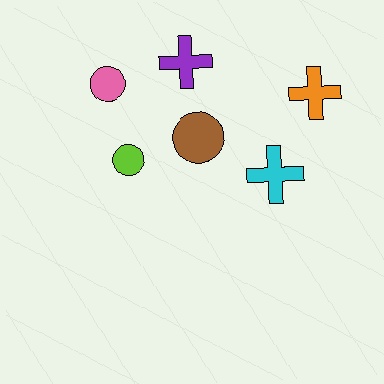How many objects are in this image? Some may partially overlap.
There are 6 objects.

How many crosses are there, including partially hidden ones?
There are 3 crosses.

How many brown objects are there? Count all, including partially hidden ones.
There is 1 brown object.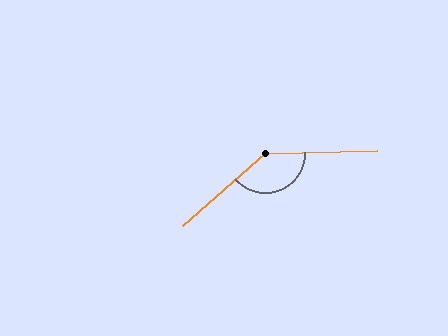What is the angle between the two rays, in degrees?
Approximately 141 degrees.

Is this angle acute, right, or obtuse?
It is obtuse.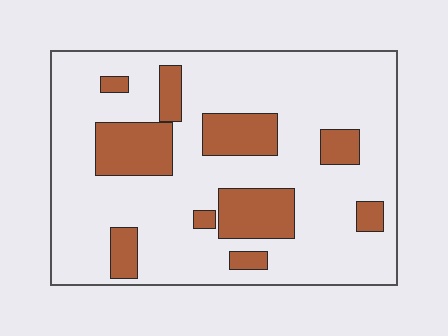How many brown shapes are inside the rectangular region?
10.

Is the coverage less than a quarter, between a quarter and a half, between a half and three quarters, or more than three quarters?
Less than a quarter.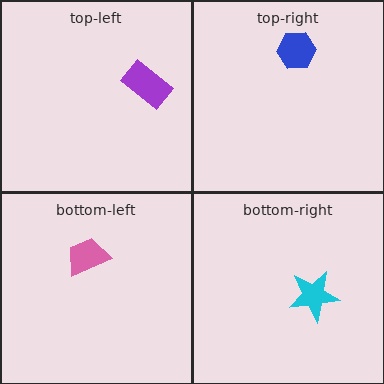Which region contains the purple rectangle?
The top-left region.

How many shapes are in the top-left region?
1.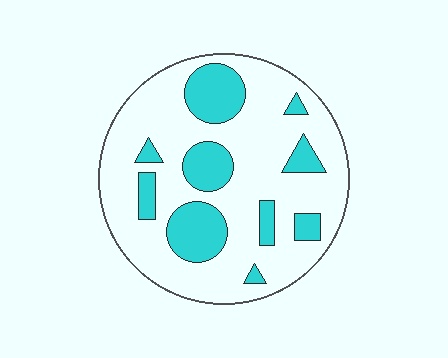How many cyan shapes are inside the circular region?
10.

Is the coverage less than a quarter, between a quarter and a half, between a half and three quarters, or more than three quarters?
Less than a quarter.